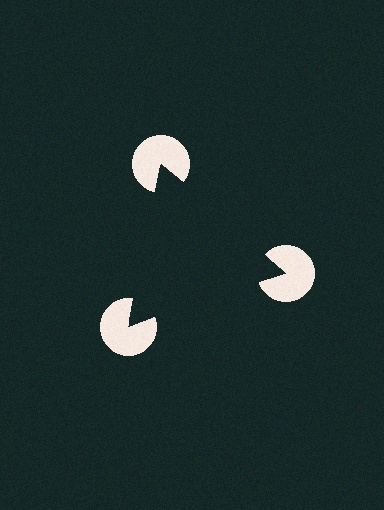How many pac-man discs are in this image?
There are 3 — one at each vertex of the illusory triangle.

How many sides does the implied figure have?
3 sides.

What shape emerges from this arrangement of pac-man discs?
An illusory triangle — its edges are inferred from the aligned wedge cuts in the pac-man discs, not physically drawn.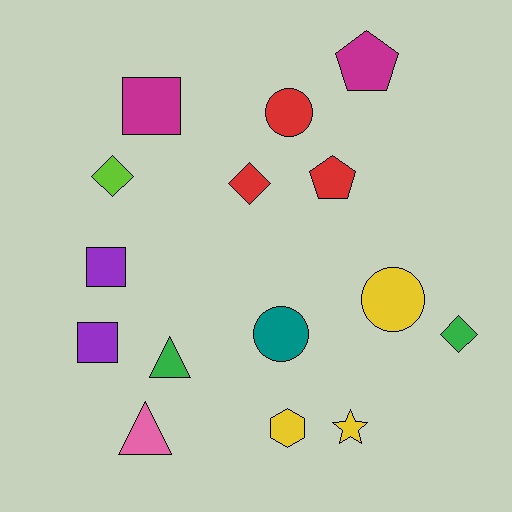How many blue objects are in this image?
There are no blue objects.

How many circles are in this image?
There are 3 circles.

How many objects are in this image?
There are 15 objects.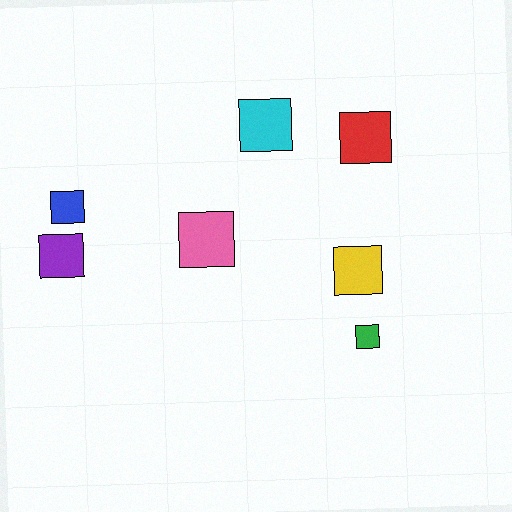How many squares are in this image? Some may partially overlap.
There are 7 squares.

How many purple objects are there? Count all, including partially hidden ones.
There is 1 purple object.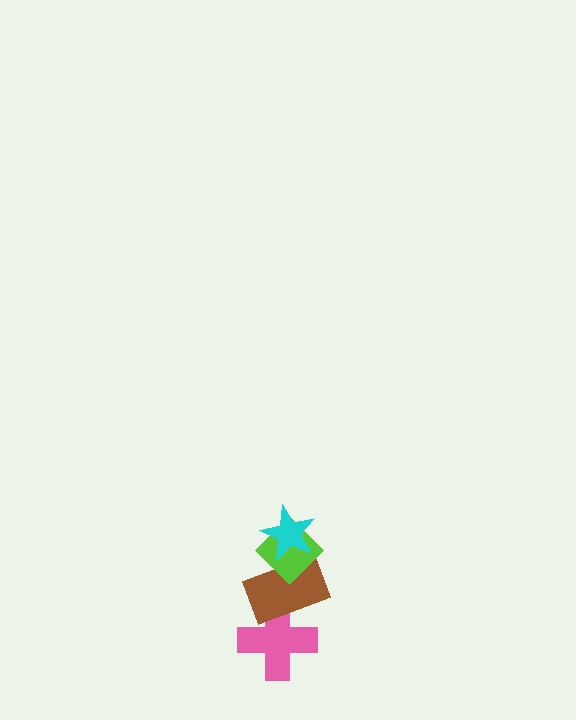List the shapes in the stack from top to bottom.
From top to bottom: the cyan star, the lime diamond, the brown rectangle, the pink cross.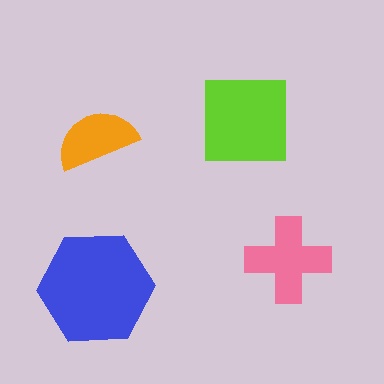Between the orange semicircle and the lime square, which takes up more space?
The lime square.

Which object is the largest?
The blue hexagon.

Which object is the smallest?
The orange semicircle.